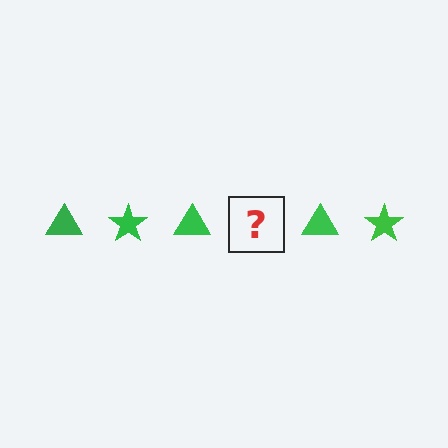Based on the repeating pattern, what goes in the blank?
The blank should be a green star.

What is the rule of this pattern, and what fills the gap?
The rule is that the pattern cycles through triangle, star shapes in green. The gap should be filled with a green star.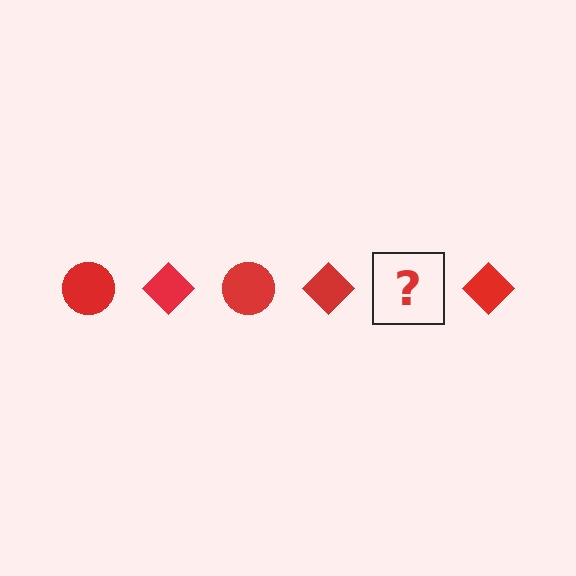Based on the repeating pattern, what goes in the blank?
The blank should be a red circle.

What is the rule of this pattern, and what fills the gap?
The rule is that the pattern cycles through circle, diamond shapes in red. The gap should be filled with a red circle.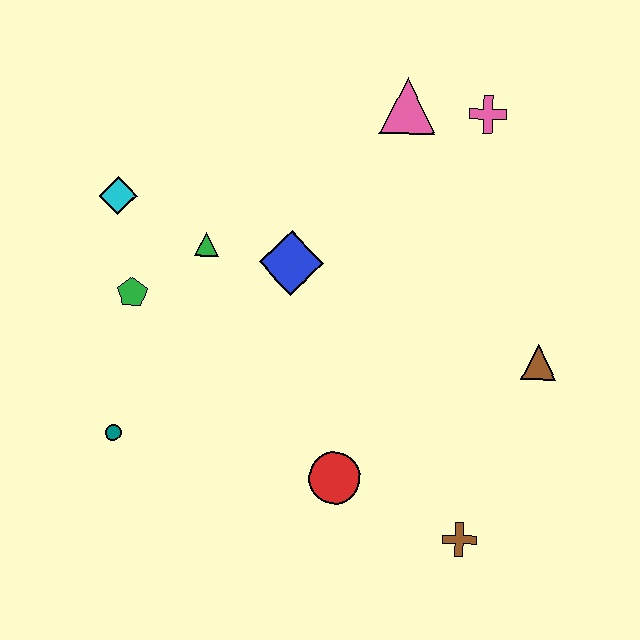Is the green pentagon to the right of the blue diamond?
No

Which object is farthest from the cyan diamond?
The brown cross is farthest from the cyan diamond.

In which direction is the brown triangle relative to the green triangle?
The brown triangle is to the right of the green triangle.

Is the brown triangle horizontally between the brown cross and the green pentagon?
No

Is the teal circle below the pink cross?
Yes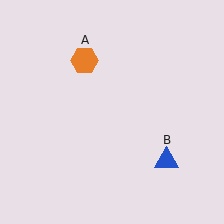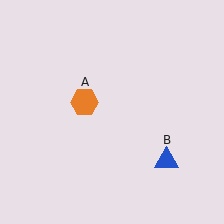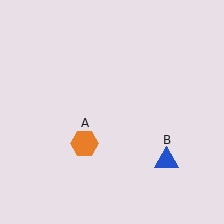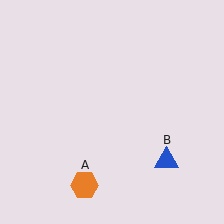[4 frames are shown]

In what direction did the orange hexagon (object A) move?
The orange hexagon (object A) moved down.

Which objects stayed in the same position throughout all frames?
Blue triangle (object B) remained stationary.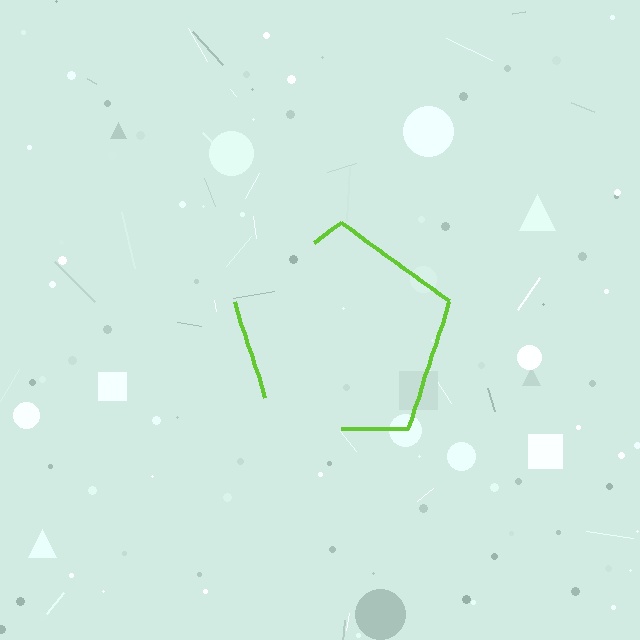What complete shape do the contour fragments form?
The contour fragments form a pentagon.